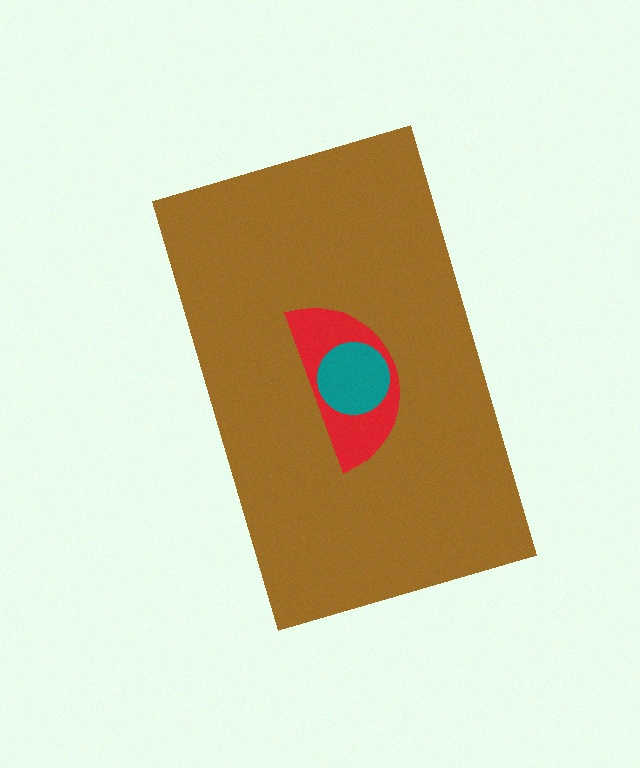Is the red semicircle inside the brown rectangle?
Yes.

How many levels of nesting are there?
3.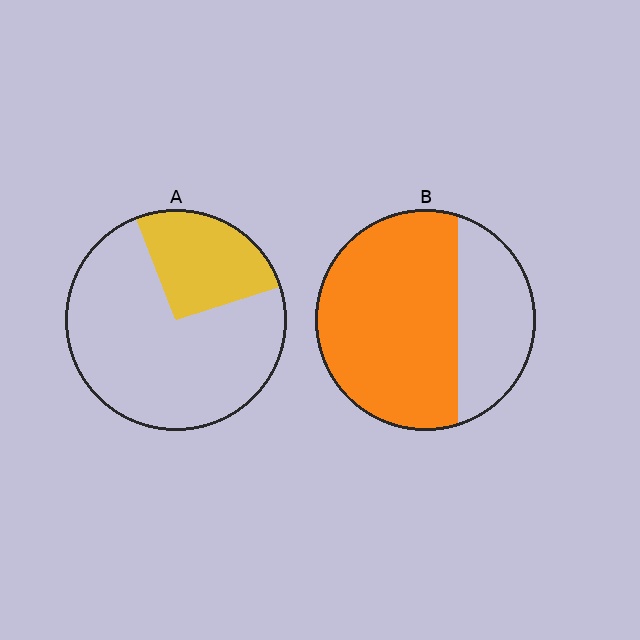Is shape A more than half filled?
No.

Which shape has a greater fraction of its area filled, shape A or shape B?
Shape B.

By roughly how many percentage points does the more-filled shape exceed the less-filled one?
By roughly 40 percentage points (B over A).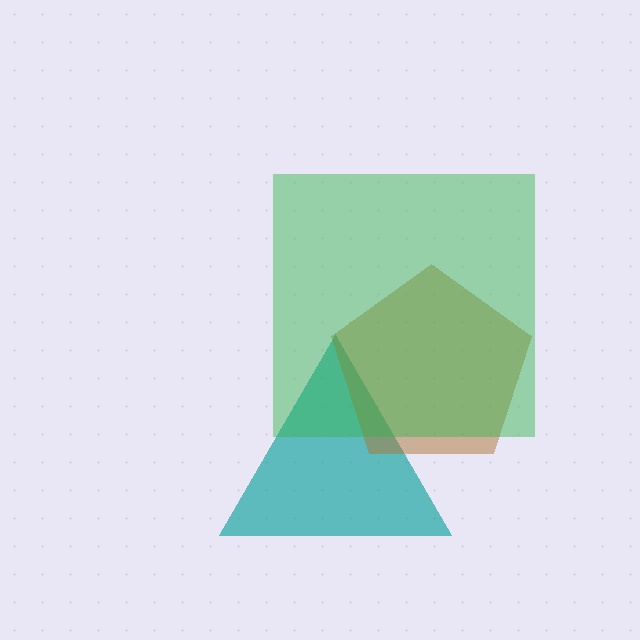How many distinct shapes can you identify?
There are 3 distinct shapes: a teal triangle, a brown pentagon, a green square.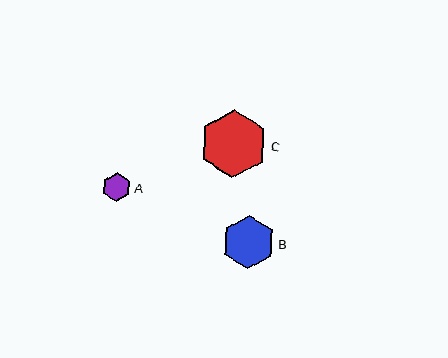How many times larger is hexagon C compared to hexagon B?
Hexagon C is approximately 1.3 times the size of hexagon B.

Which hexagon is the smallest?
Hexagon A is the smallest with a size of approximately 29 pixels.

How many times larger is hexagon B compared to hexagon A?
Hexagon B is approximately 1.8 times the size of hexagon A.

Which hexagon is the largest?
Hexagon C is the largest with a size of approximately 68 pixels.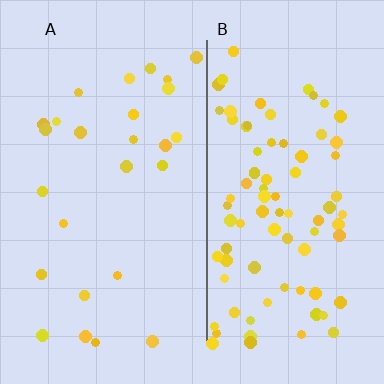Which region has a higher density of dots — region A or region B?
B (the right).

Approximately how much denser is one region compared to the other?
Approximately 3.3× — region B over region A.